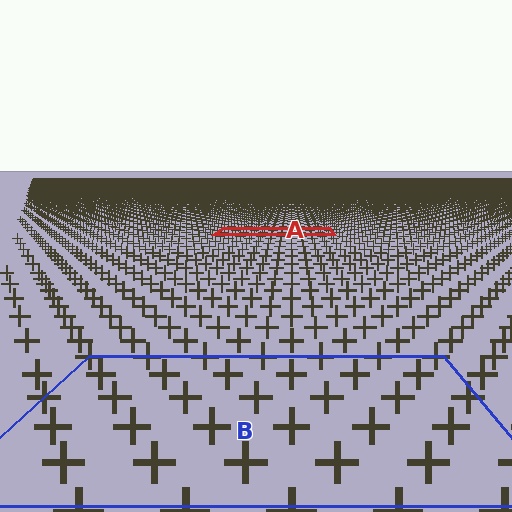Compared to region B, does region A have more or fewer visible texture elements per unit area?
Region A has more texture elements per unit area — they are packed more densely because it is farther away.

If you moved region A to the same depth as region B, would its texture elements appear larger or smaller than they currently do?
They would appear larger. At a closer depth, the same texture elements are projected at a bigger on-screen size.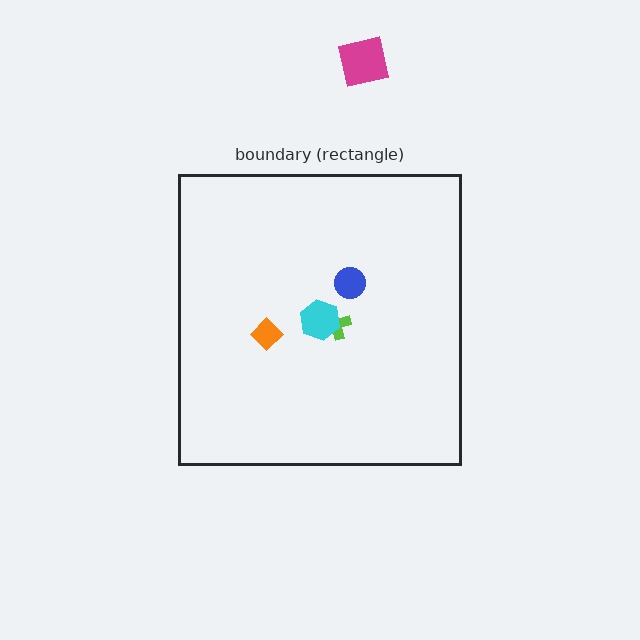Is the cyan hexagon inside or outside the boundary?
Inside.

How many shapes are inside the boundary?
4 inside, 1 outside.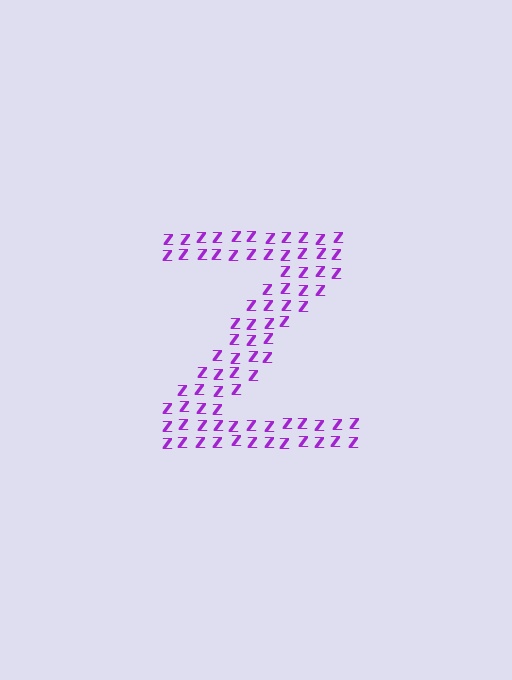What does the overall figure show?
The overall figure shows the letter Z.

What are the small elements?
The small elements are letter Z's.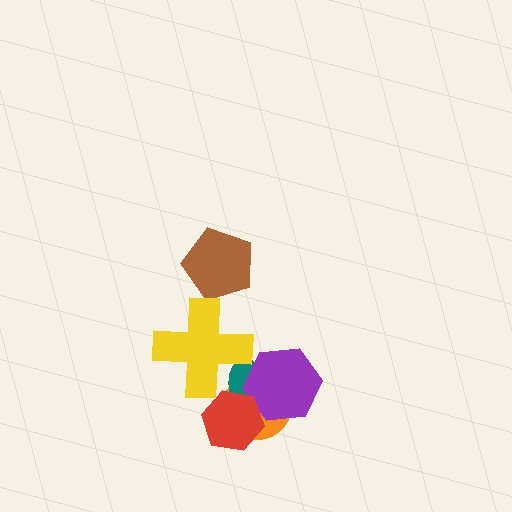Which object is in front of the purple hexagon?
The red hexagon is in front of the purple hexagon.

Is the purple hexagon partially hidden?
Yes, it is partially covered by another shape.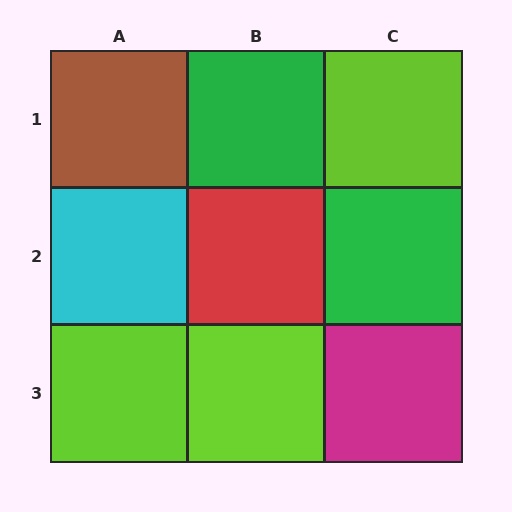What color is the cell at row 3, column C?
Magenta.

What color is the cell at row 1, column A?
Brown.